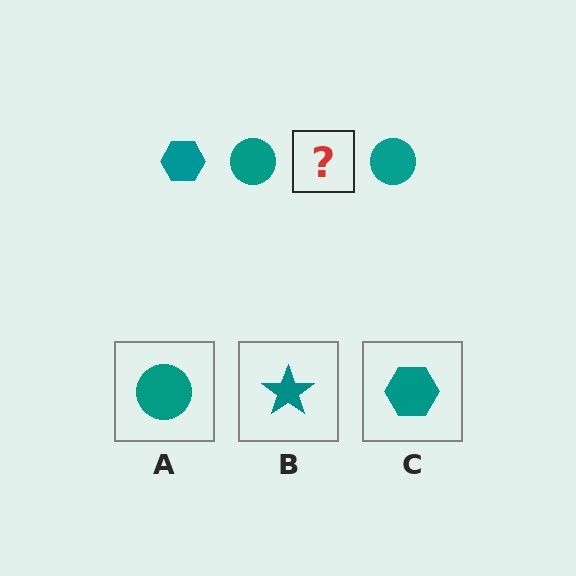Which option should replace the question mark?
Option C.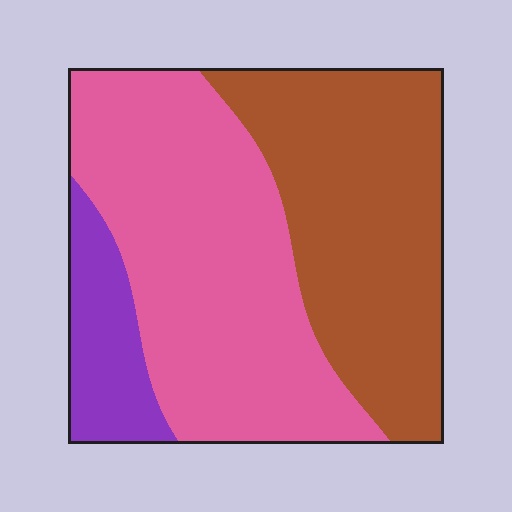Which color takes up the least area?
Purple, at roughly 10%.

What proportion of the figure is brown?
Brown covers about 40% of the figure.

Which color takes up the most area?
Pink, at roughly 50%.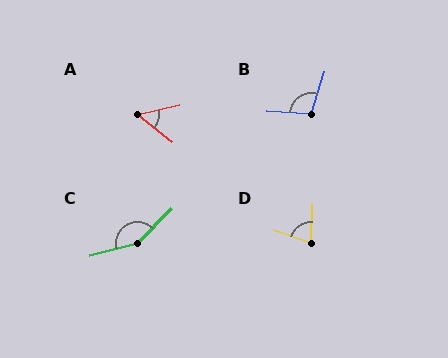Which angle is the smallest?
A, at approximately 51 degrees.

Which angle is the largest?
C, at approximately 149 degrees.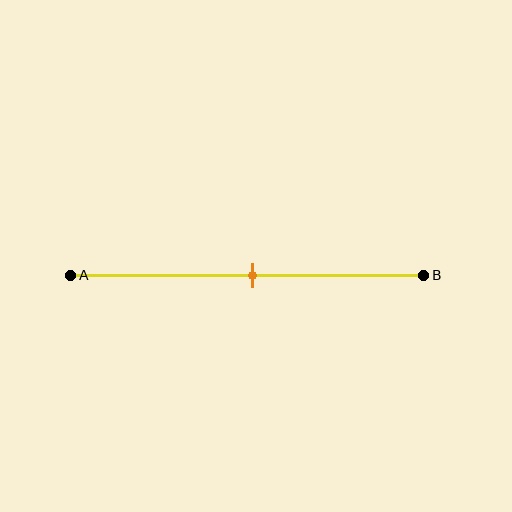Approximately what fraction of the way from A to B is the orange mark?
The orange mark is approximately 50% of the way from A to B.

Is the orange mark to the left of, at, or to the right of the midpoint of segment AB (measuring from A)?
The orange mark is approximately at the midpoint of segment AB.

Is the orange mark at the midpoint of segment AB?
Yes, the mark is approximately at the midpoint.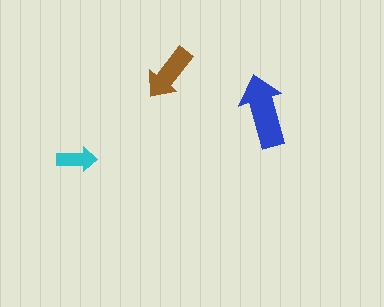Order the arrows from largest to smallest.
the blue one, the brown one, the cyan one.